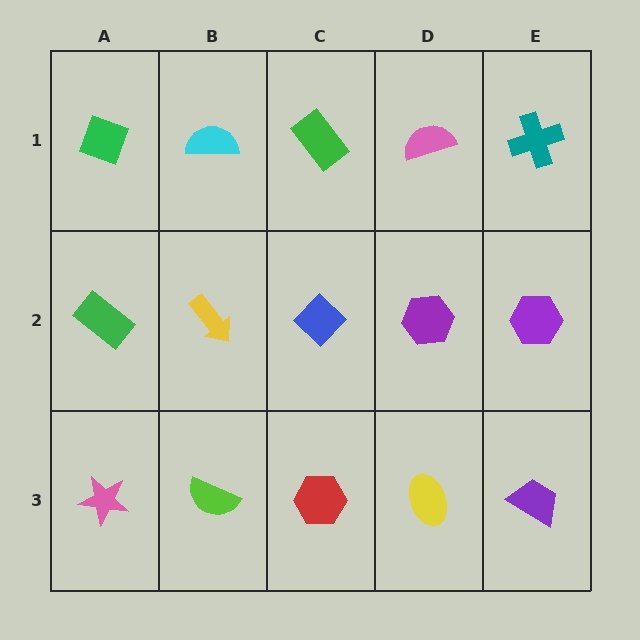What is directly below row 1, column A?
A green rectangle.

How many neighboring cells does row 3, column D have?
3.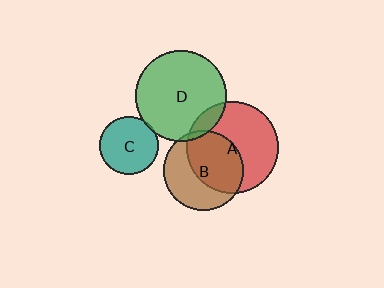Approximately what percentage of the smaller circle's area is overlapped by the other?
Approximately 5%.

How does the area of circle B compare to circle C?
Approximately 1.9 times.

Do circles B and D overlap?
Yes.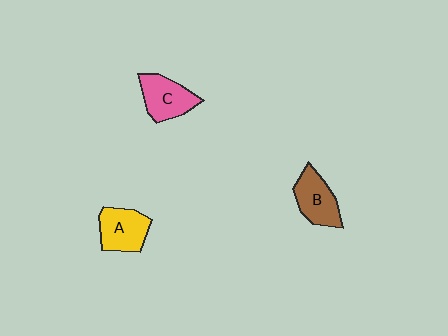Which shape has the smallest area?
Shape B (brown).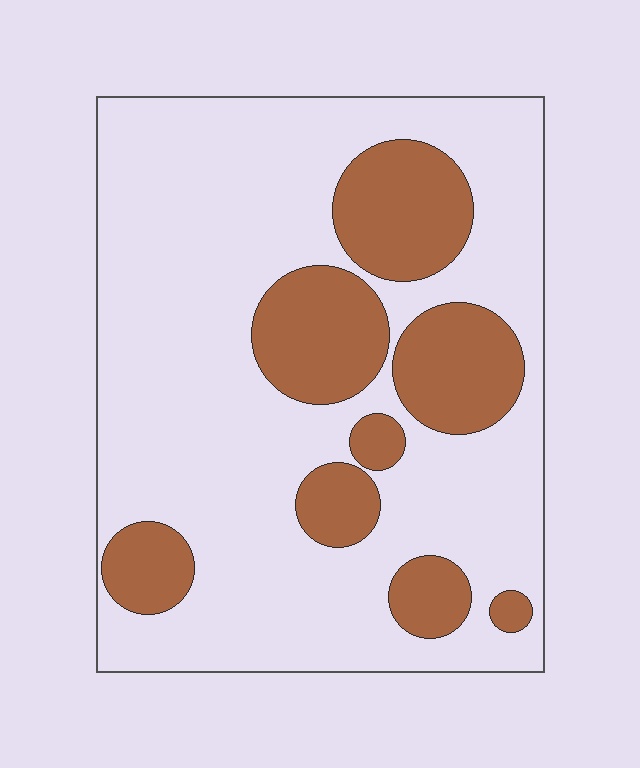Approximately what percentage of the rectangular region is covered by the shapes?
Approximately 25%.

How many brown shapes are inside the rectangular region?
8.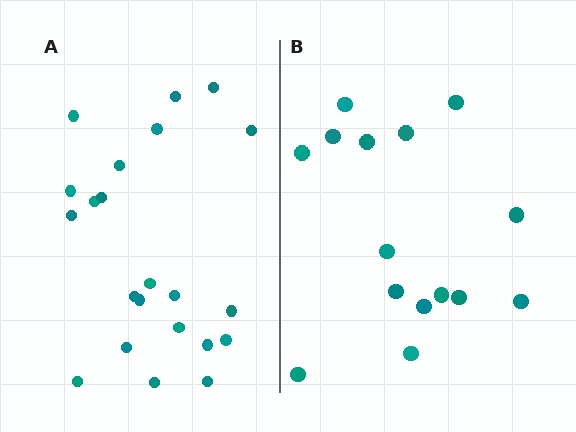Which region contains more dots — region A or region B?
Region A (the left region) has more dots.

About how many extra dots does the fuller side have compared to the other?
Region A has roughly 8 or so more dots than region B.